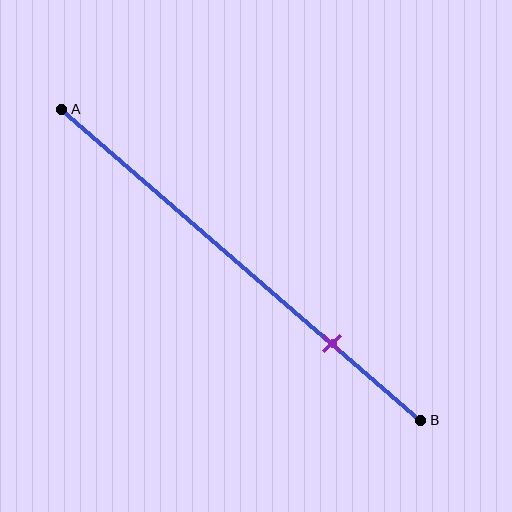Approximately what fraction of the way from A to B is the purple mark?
The purple mark is approximately 75% of the way from A to B.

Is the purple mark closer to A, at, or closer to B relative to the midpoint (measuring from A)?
The purple mark is closer to point B than the midpoint of segment AB.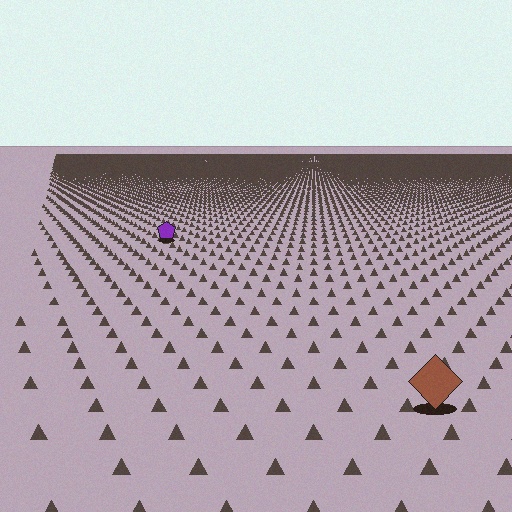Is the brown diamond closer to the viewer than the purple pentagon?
Yes. The brown diamond is closer — you can tell from the texture gradient: the ground texture is coarser near it.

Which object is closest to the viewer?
The brown diamond is closest. The texture marks near it are larger and more spread out.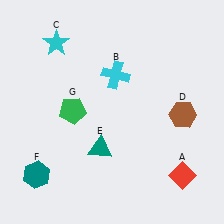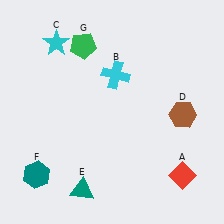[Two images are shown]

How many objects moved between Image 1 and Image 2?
2 objects moved between the two images.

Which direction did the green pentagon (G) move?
The green pentagon (G) moved up.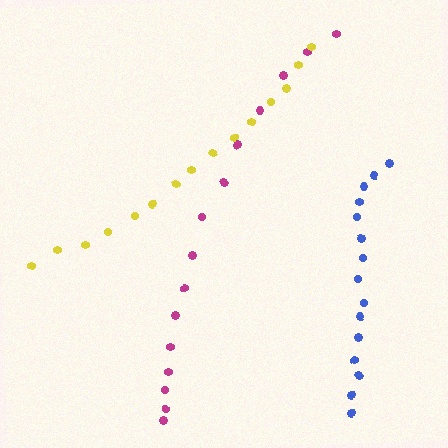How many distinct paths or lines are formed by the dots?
There are 3 distinct paths.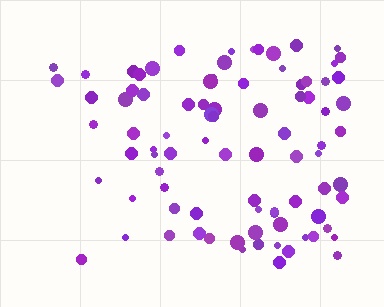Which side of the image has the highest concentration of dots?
The right.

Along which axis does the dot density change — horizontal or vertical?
Horizontal.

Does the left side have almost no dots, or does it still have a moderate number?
Still a moderate number, just noticeably fewer than the right.